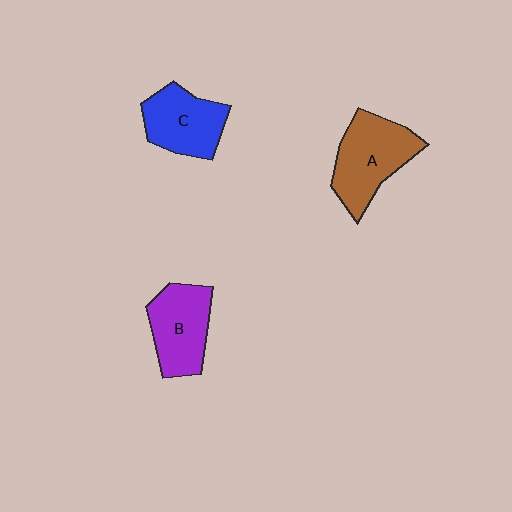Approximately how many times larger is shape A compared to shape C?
Approximately 1.2 times.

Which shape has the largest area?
Shape A (brown).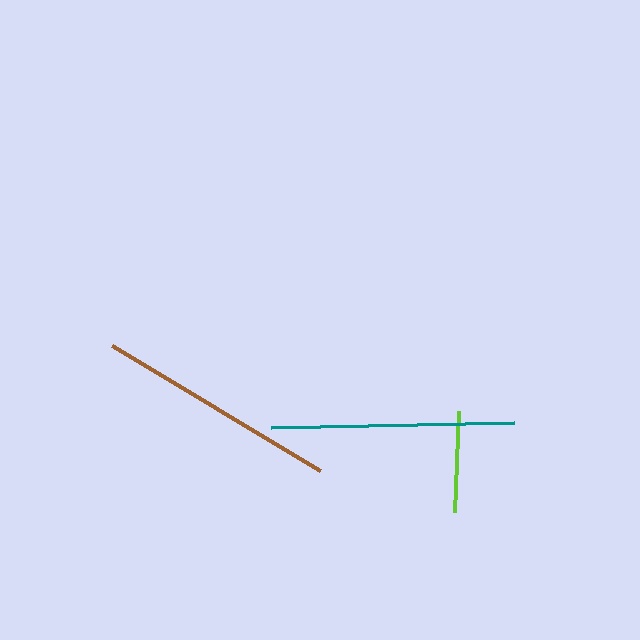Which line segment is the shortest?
The lime line is the shortest at approximately 101 pixels.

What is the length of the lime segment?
The lime segment is approximately 101 pixels long.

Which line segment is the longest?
The teal line is the longest at approximately 243 pixels.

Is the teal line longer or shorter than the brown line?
The teal line is longer than the brown line.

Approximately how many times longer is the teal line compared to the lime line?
The teal line is approximately 2.4 times the length of the lime line.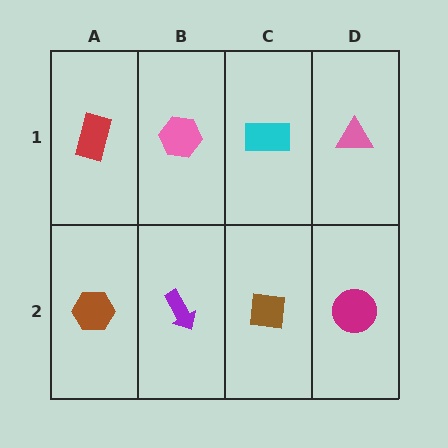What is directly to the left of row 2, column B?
A brown hexagon.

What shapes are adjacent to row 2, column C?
A cyan rectangle (row 1, column C), a purple arrow (row 2, column B), a magenta circle (row 2, column D).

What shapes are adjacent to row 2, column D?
A pink triangle (row 1, column D), a brown square (row 2, column C).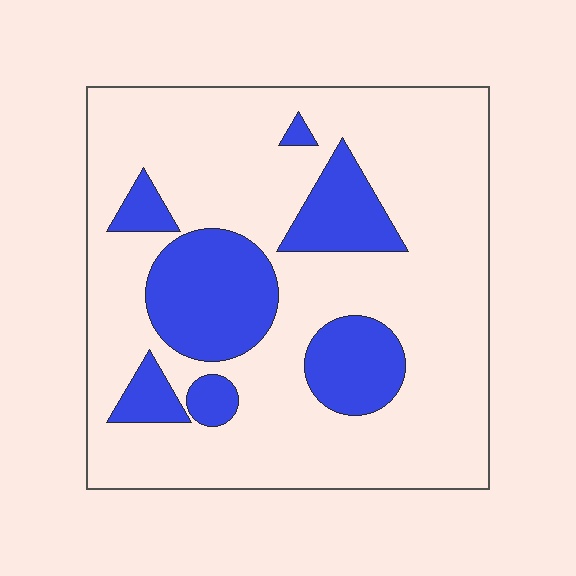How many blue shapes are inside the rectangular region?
7.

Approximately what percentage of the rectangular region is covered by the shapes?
Approximately 25%.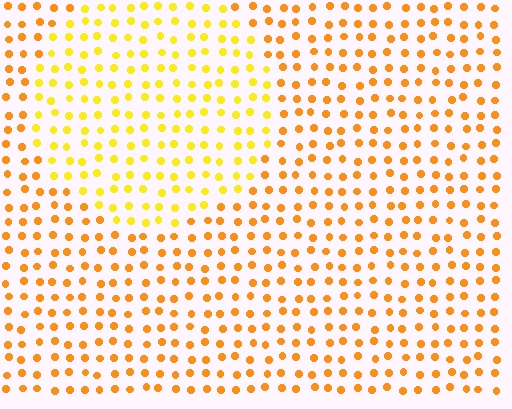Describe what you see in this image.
The image is filled with small orange elements in a uniform arrangement. A circle-shaped region is visible where the elements are tinted to a slightly different hue, forming a subtle color boundary.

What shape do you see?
I see a circle.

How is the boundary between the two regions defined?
The boundary is defined purely by a slight shift in hue (about 25 degrees). Spacing, size, and orientation are identical on both sides.